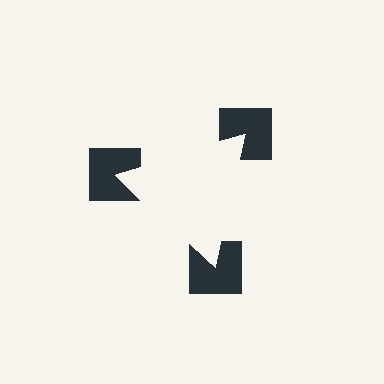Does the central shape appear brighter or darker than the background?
It typically appears slightly brighter than the background, even though no actual brightness change is drawn.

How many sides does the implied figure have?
3 sides.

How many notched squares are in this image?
There are 3 — one at each vertex of the illusory triangle.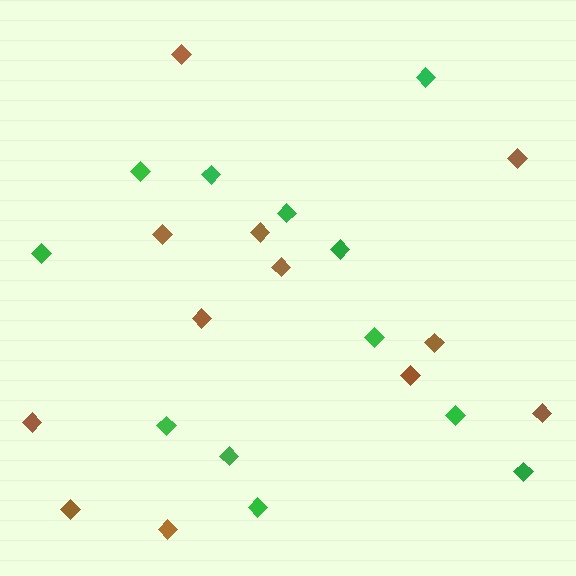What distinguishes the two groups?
There are 2 groups: one group of brown diamonds (12) and one group of green diamonds (12).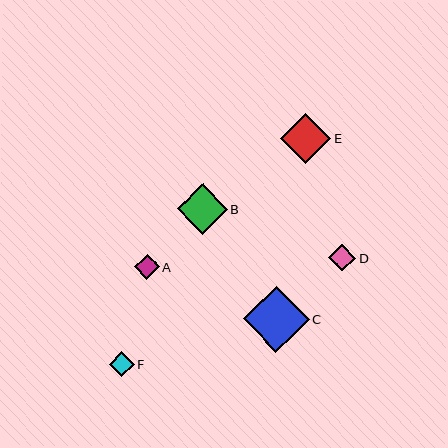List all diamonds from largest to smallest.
From largest to smallest: C, E, B, D, A, F.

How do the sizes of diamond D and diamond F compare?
Diamond D and diamond F are approximately the same size.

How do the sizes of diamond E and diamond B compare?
Diamond E and diamond B are approximately the same size.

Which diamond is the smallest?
Diamond F is the smallest with a size of approximately 25 pixels.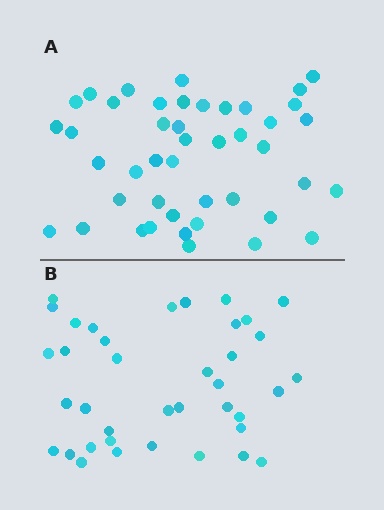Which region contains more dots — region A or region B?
Region A (the top region) has more dots.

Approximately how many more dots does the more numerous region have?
Region A has about 6 more dots than region B.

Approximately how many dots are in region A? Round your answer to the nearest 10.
About 40 dots. (The exact count is 44, which rounds to 40.)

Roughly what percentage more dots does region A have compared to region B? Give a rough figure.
About 15% more.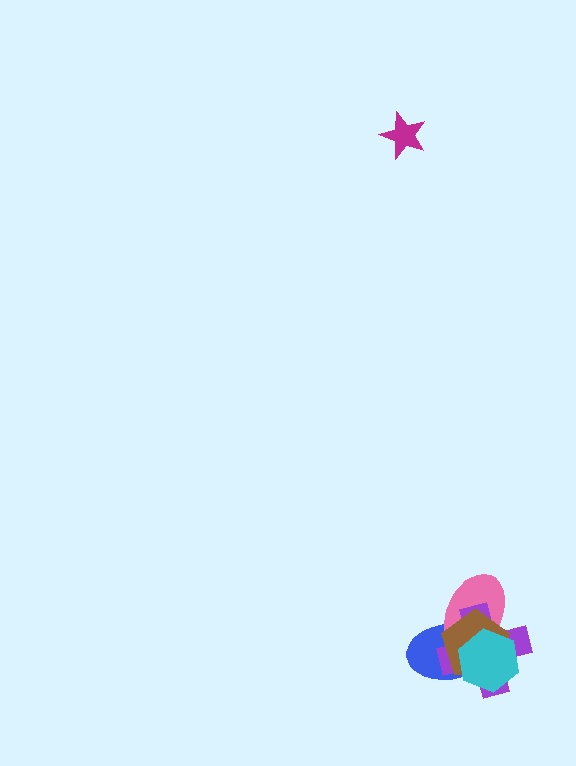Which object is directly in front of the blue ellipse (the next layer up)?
The pink ellipse is directly in front of the blue ellipse.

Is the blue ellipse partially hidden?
Yes, it is partially covered by another shape.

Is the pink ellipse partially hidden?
Yes, it is partially covered by another shape.